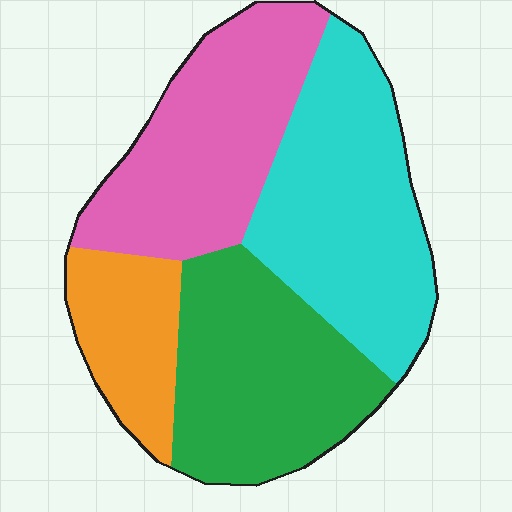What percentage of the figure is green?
Green covers about 30% of the figure.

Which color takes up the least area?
Orange, at roughly 15%.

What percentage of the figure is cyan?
Cyan covers 31% of the figure.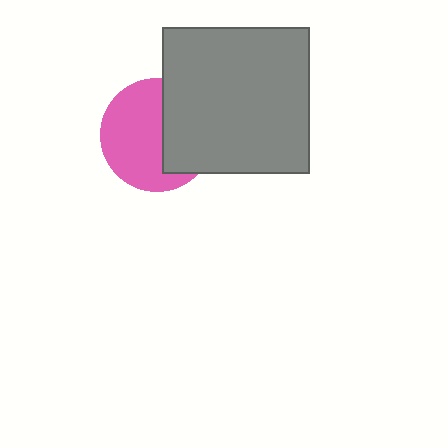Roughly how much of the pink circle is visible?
About half of it is visible (roughly 59%).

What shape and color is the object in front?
The object in front is a gray square.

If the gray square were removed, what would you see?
You would see the complete pink circle.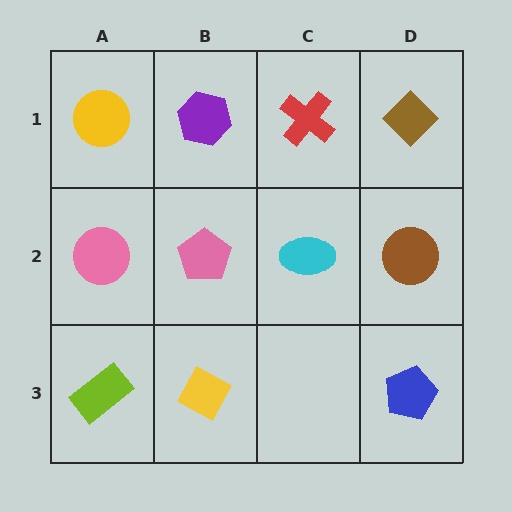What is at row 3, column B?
A yellow diamond.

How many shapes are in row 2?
4 shapes.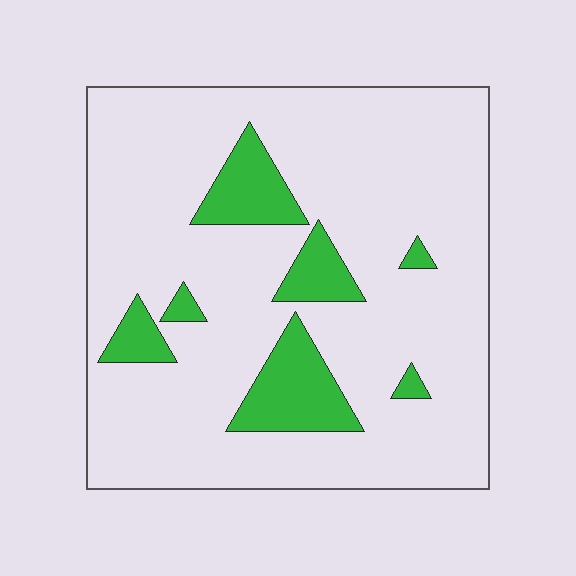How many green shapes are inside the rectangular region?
7.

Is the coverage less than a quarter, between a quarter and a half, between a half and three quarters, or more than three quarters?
Less than a quarter.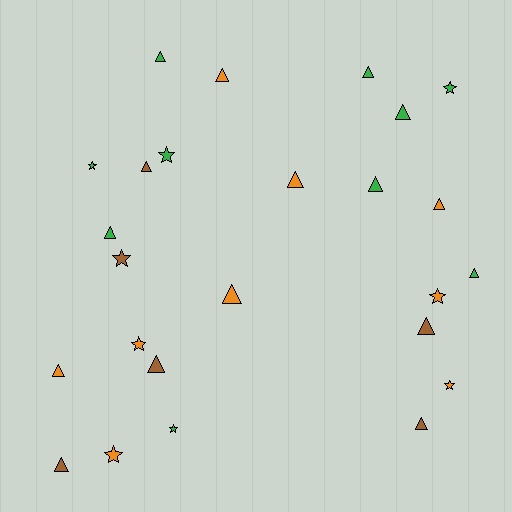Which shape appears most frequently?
Triangle, with 16 objects.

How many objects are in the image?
There are 25 objects.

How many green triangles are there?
There are 6 green triangles.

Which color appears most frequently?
Green, with 10 objects.